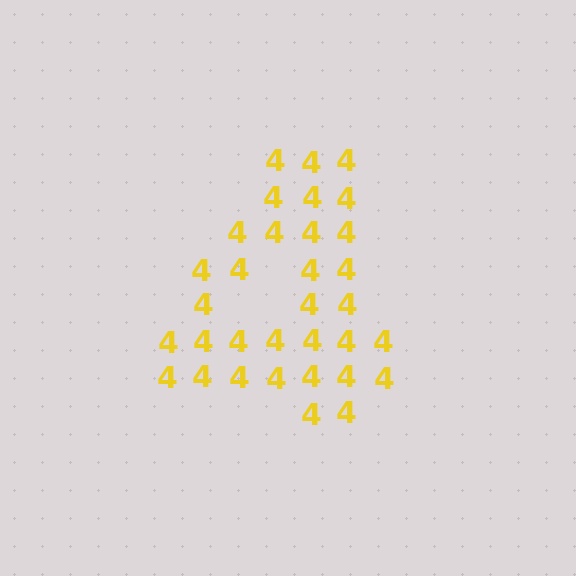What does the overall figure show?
The overall figure shows the digit 4.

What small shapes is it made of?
It is made of small digit 4's.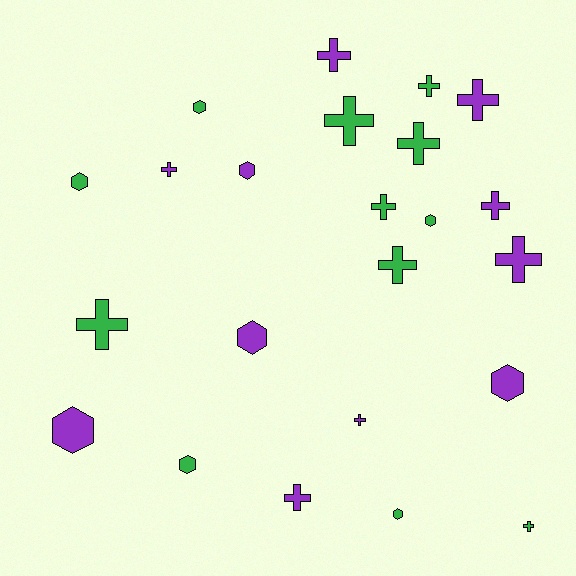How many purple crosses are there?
There are 7 purple crosses.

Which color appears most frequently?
Green, with 12 objects.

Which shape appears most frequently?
Cross, with 14 objects.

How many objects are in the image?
There are 23 objects.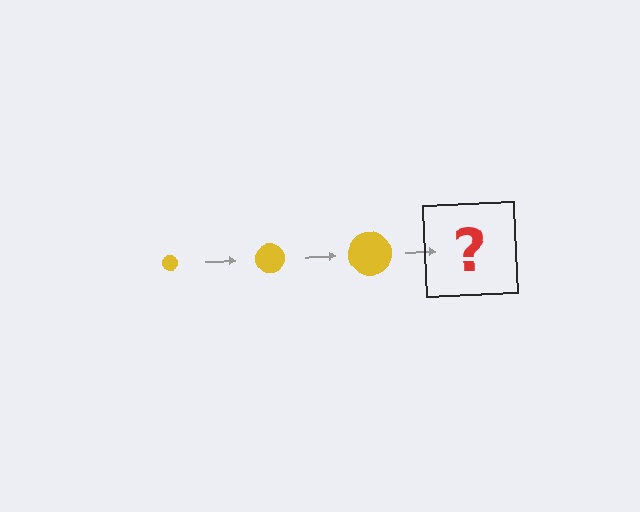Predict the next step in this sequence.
The next step is a yellow circle, larger than the previous one.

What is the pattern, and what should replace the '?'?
The pattern is that the circle gets progressively larger each step. The '?' should be a yellow circle, larger than the previous one.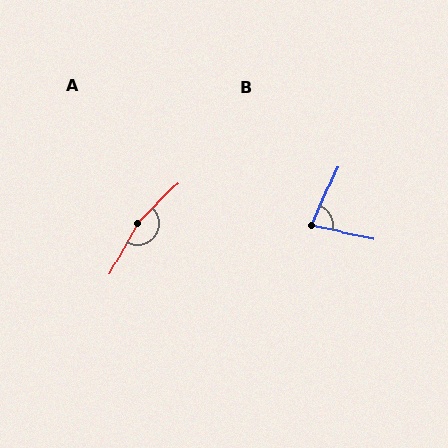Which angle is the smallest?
B, at approximately 78 degrees.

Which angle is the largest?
A, at approximately 164 degrees.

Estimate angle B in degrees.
Approximately 78 degrees.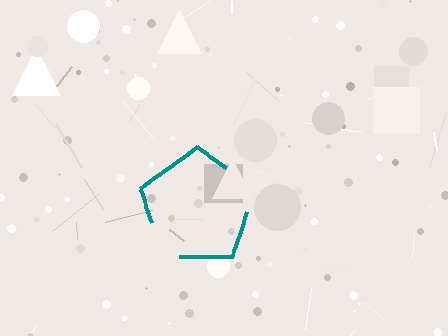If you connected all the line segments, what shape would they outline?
They would outline a pentagon.